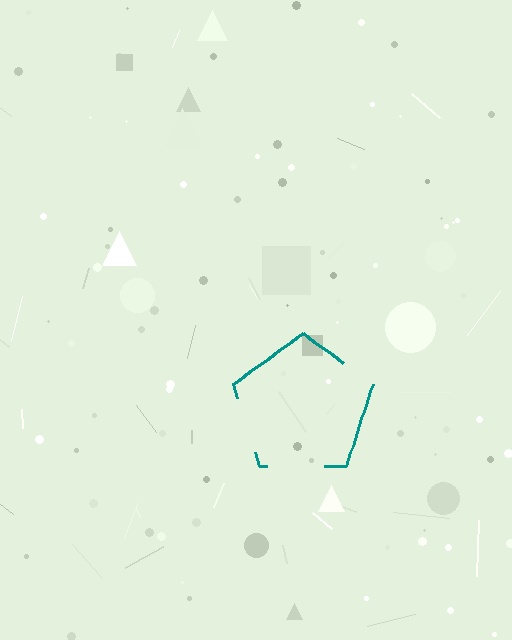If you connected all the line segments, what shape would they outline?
They would outline a pentagon.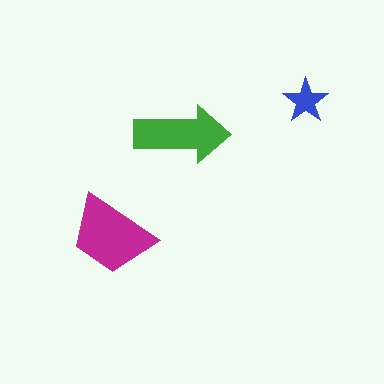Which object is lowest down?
The magenta trapezoid is bottommost.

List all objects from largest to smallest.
The magenta trapezoid, the green arrow, the blue star.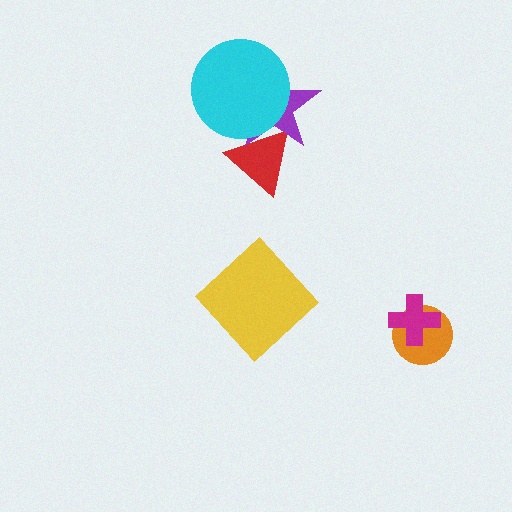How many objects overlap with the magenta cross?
1 object overlaps with the magenta cross.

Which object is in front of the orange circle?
The magenta cross is in front of the orange circle.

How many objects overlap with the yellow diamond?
0 objects overlap with the yellow diamond.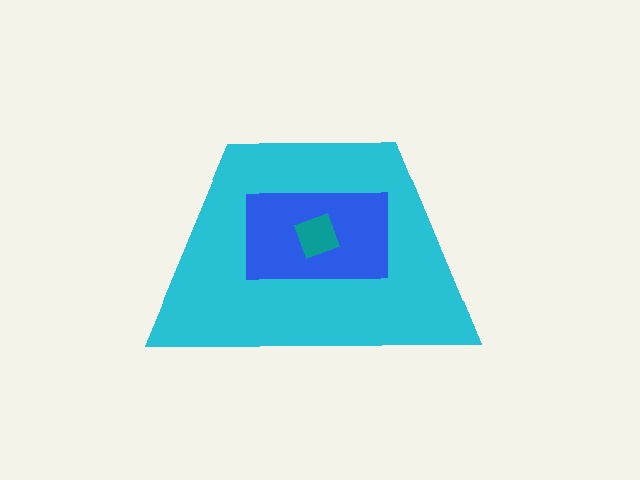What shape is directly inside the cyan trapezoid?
The blue rectangle.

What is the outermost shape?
The cyan trapezoid.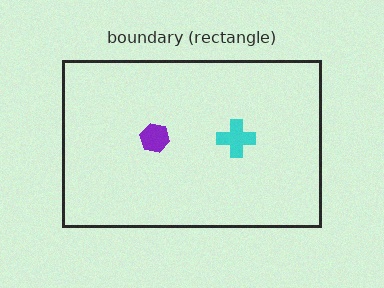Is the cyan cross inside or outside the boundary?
Inside.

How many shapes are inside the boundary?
2 inside, 0 outside.